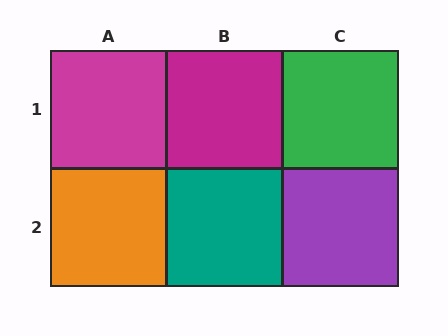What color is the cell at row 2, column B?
Teal.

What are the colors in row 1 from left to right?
Magenta, magenta, green.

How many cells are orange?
1 cell is orange.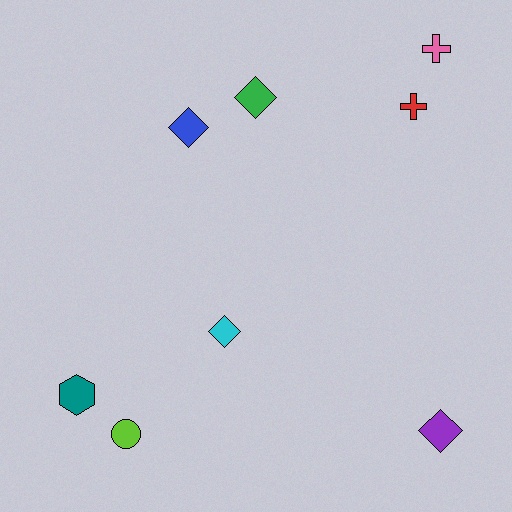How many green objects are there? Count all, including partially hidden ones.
There is 1 green object.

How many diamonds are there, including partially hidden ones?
There are 4 diamonds.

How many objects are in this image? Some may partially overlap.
There are 8 objects.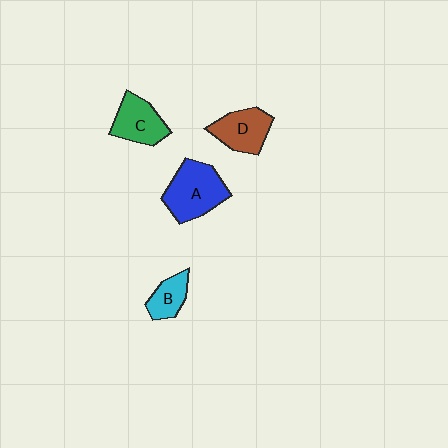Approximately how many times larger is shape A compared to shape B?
Approximately 2.0 times.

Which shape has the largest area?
Shape A (blue).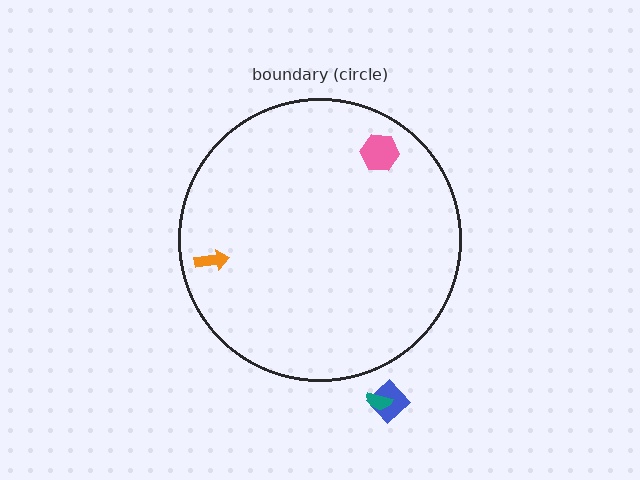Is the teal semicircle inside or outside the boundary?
Outside.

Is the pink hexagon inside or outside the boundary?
Inside.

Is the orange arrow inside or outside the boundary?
Inside.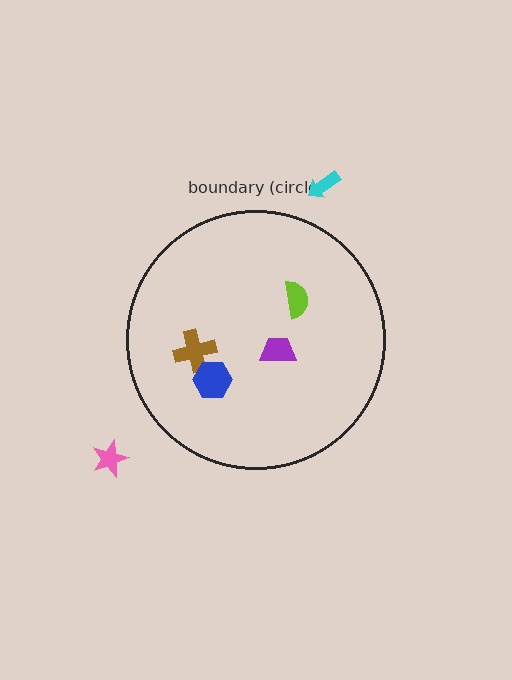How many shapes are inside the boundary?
4 inside, 2 outside.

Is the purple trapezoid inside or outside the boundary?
Inside.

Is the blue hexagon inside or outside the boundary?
Inside.